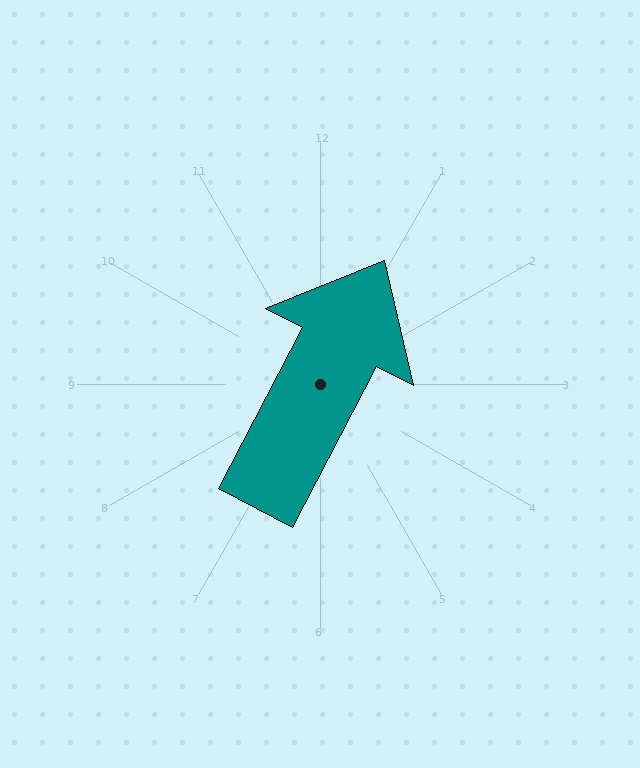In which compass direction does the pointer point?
Northeast.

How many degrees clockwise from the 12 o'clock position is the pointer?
Approximately 28 degrees.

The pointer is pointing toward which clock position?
Roughly 1 o'clock.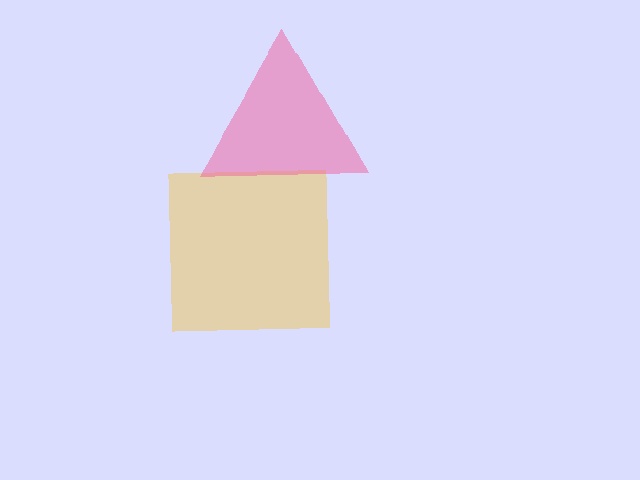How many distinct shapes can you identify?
There are 2 distinct shapes: a yellow square, a pink triangle.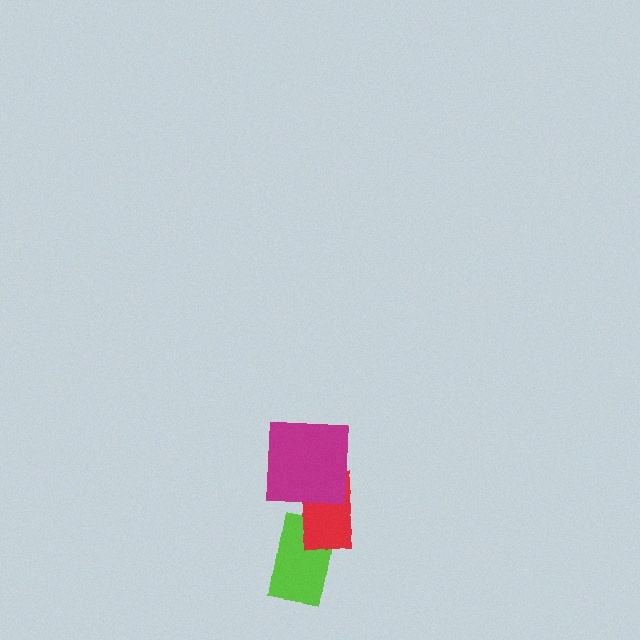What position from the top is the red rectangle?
The red rectangle is 2nd from the top.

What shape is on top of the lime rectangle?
The red rectangle is on top of the lime rectangle.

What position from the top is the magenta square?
The magenta square is 1st from the top.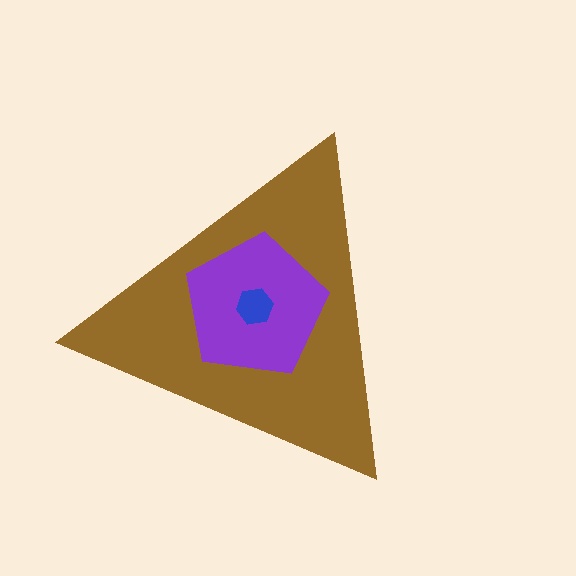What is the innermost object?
The blue hexagon.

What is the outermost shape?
The brown triangle.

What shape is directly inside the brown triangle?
The purple pentagon.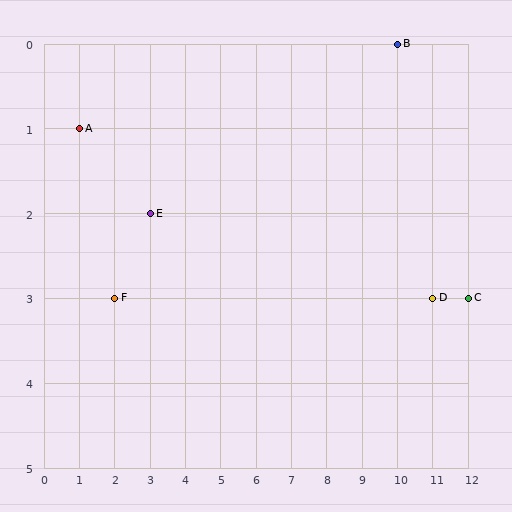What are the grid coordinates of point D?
Point D is at grid coordinates (11, 3).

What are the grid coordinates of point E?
Point E is at grid coordinates (3, 2).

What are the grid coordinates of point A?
Point A is at grid coordinates (1, 1).